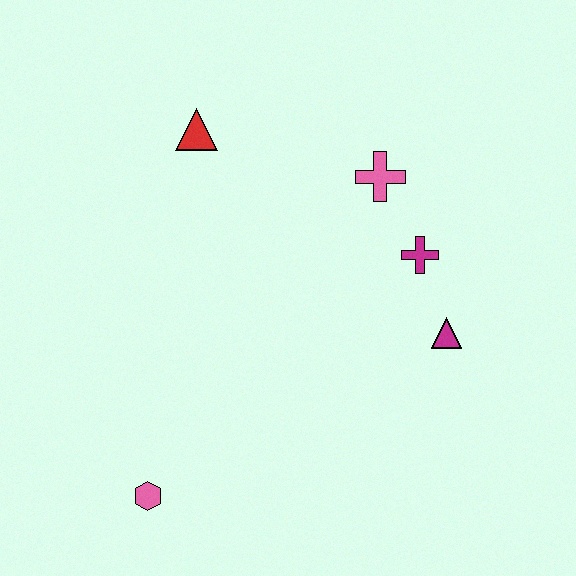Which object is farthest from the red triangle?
The pink hexagon is farthest from the red triangle.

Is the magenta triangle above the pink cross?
No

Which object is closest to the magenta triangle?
The magenta cross is closest to the magenta triangle.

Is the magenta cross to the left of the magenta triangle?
Yes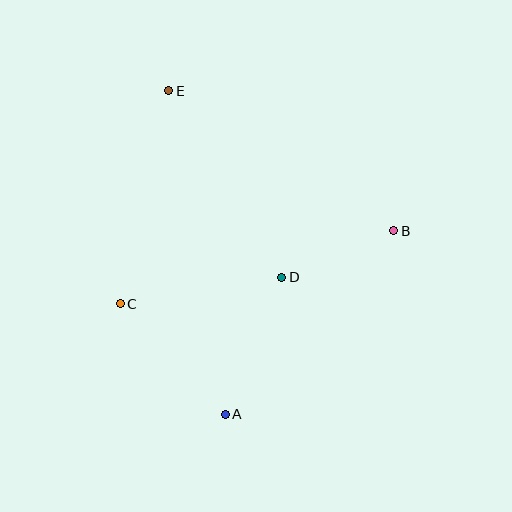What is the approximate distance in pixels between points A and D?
The distance between A and D is approximately 149 pixels.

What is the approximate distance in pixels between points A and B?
The distance between A and B is approximately 249 pixels.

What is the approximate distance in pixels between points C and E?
The distance between C and E is approximately 219 pixels.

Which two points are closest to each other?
Points B and D are closest to each other.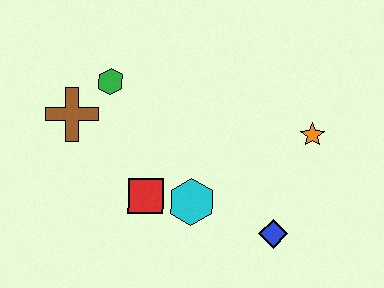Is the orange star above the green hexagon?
No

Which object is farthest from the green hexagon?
The blue diamond is farthest from the green hexagon.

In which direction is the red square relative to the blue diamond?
The red square is to the left of the blue diamond.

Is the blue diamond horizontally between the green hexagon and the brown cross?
No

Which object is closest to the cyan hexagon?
The red square is closest to the cyan hexagon.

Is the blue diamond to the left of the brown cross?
No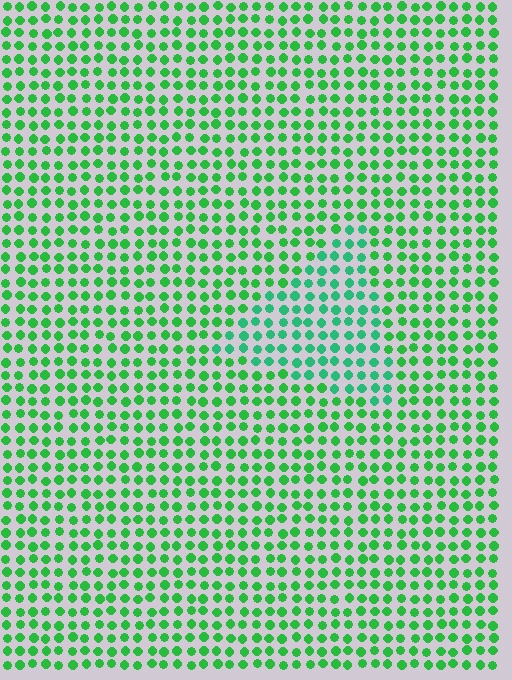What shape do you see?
I see a triangle.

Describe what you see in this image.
The image is filled with small green elements in a uniform arrangement. A triangle-shaped region is visible where the elements are tinted to a slightly different hue, forming a subtle color boundary.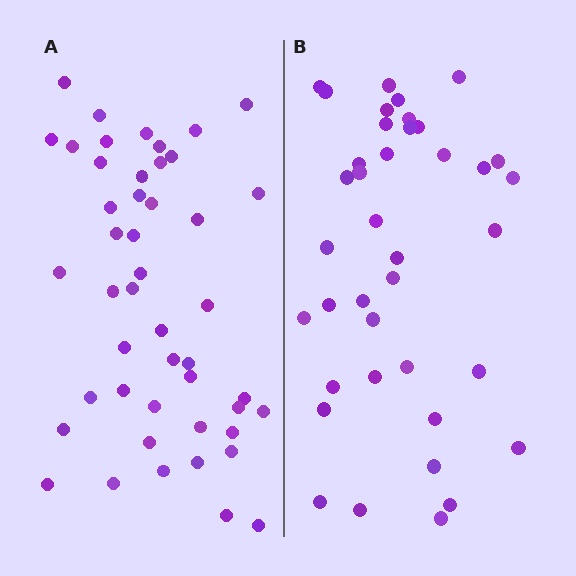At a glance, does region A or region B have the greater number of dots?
Region A (the left region) has more dots.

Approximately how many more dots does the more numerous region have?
Region A has roughly 8 or so more dots than region B.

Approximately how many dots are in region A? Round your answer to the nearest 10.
About 50 dots. (The exact count is 47, which rounds to 50.)